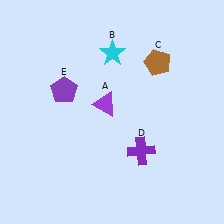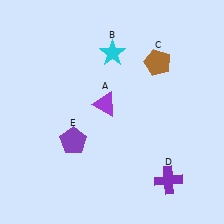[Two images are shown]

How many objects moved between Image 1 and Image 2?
2 objects moved between the two images.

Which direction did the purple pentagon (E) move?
The purple pentagon (E) moved down.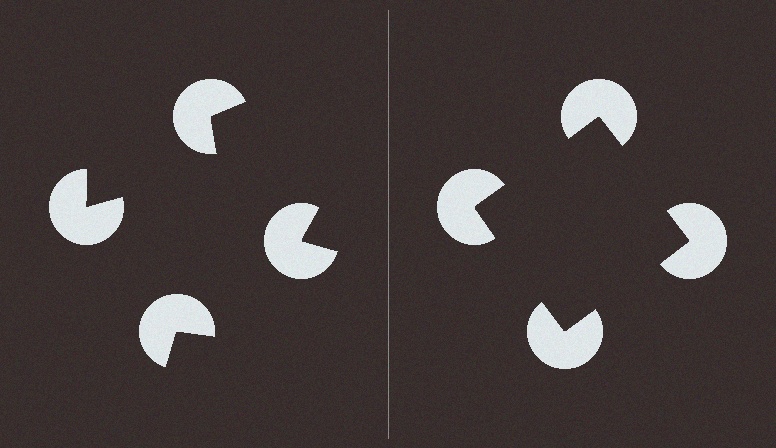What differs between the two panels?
The pac-man discs are positioned identically on both sides; only the wedge orientations differ. On the right they align to a square; on the left they are misaligned.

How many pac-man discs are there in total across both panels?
8 — 4 on each side.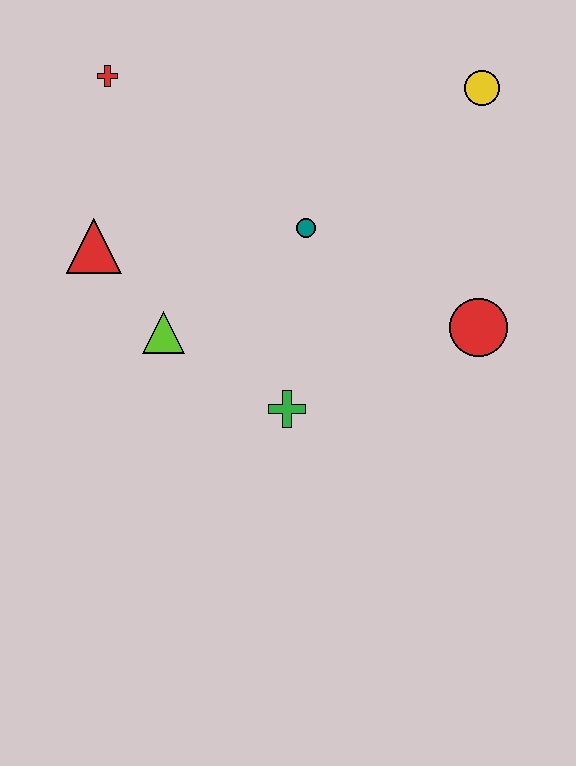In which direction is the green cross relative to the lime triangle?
The green cross is to the right of the lime triangle.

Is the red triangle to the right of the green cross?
No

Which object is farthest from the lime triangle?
The yellow circle is farthest from the lime triangle.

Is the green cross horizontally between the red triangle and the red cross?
No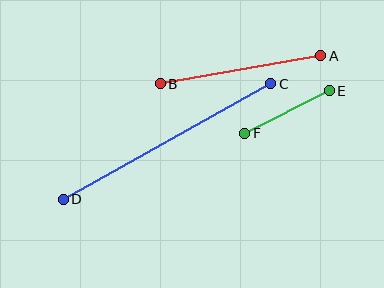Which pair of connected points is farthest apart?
Points C and D are farthest apart.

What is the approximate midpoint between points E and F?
The midpoint is at approximately (287, 112) pixels.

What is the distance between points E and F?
The distance is approximately 95 pixels.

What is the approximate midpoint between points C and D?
The midpoint is at approximately (167, 141) pixels.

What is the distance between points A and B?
The distance is approximately 163 pixels.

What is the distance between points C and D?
The distance is approximately 238 pixels.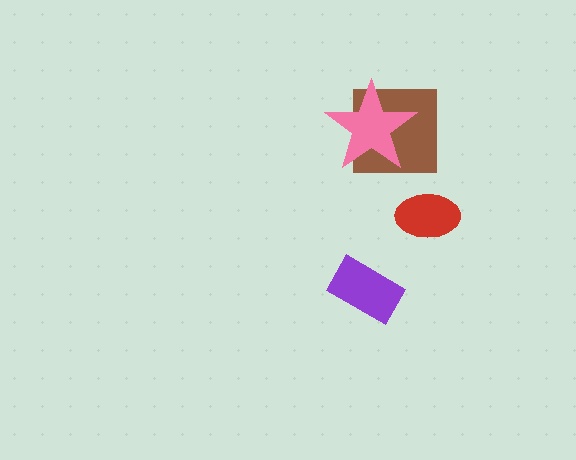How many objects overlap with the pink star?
1 object overlaps with the pink star.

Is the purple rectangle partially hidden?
No, no other shape covers it.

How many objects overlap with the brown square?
1 object overlaps with the brown square.